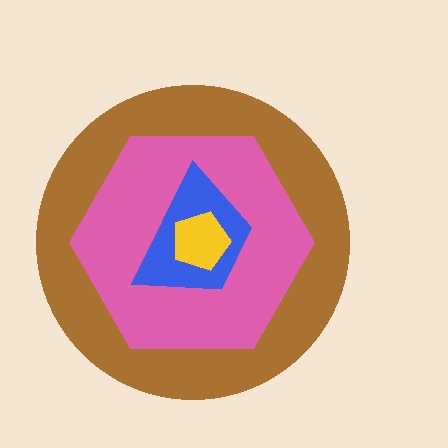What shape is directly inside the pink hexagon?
The blue trapezoid.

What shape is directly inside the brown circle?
The pink hexagon.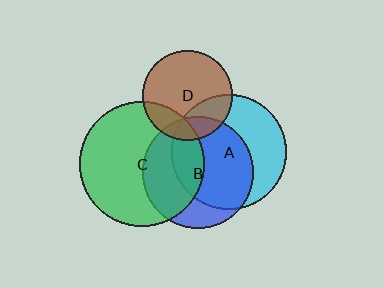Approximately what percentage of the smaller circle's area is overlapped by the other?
Approximately 20%.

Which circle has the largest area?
Circle C (green).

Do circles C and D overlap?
Yes.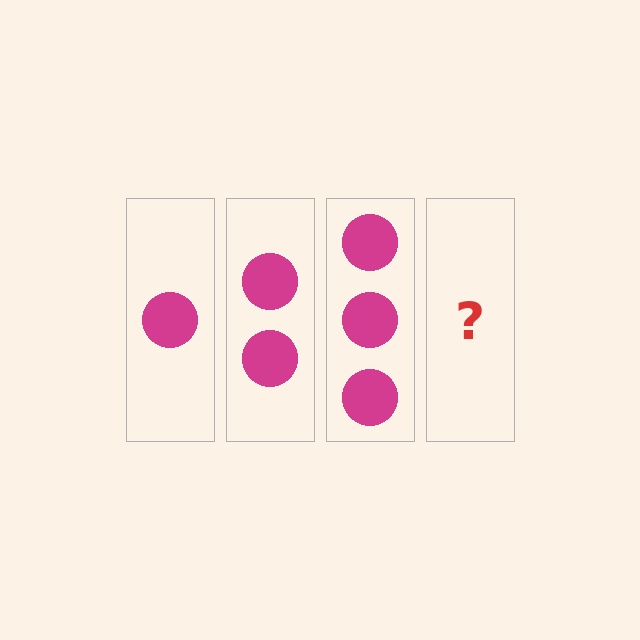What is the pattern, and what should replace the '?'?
The pattern is that each step adds one more circle. The '?' should be 4 circles.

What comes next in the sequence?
The next element should be 4 circles.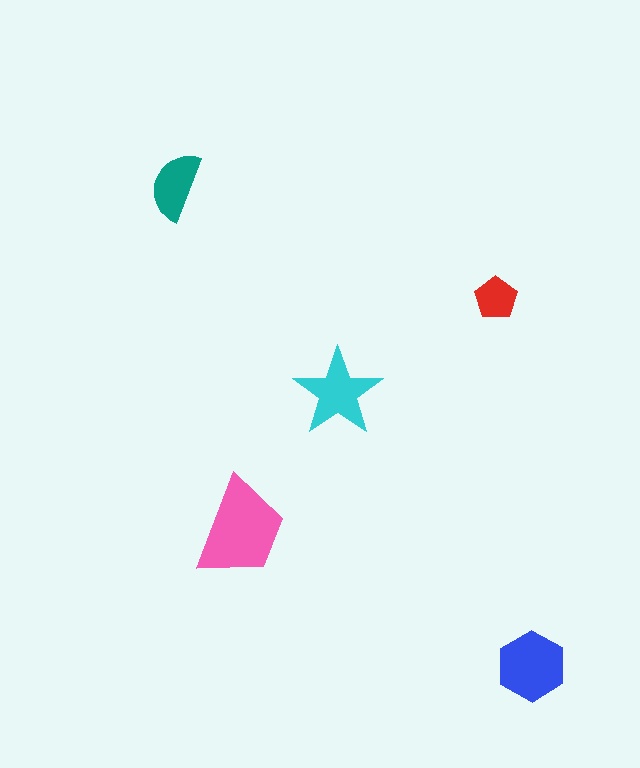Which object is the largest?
The pink trapezoid.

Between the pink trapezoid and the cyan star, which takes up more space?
The pink trapezoid.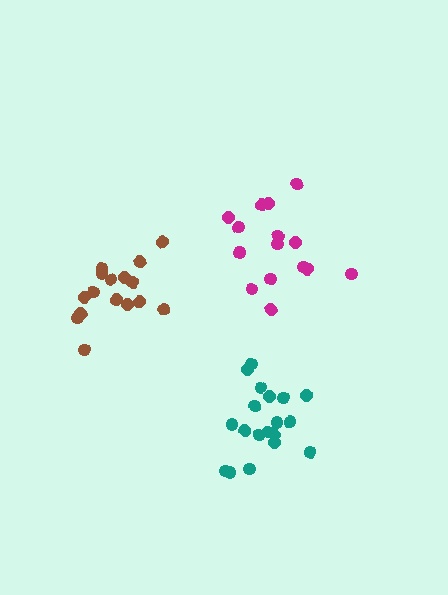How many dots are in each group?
Group 1: 20 dots, Group 2: 16 dots, Group 3: 16 dots (52 total).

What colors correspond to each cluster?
The clusters are colored: teal, brown, magenta.